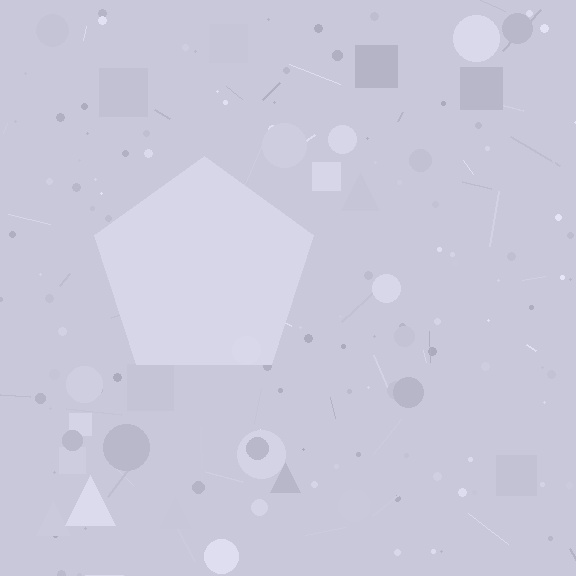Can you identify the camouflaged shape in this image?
The camouflaged shape is a pentagon.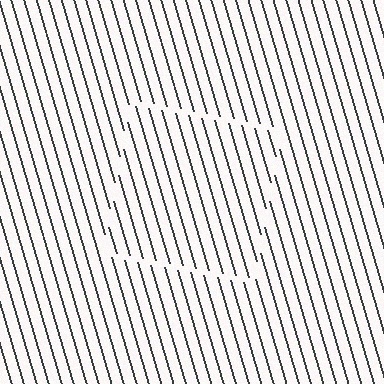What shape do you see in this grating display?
An illusory square. The interior of the shape contains the same grating, shifted by half a period — the contour is defined by the phase discontinuity where line-ends from the inner and outer gratings abut.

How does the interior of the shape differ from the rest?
The interior of the shape contains the same grating, shifted by half a period — the contour is defined by the phase discontinuity where line-ends from the inner and outer gratings abut.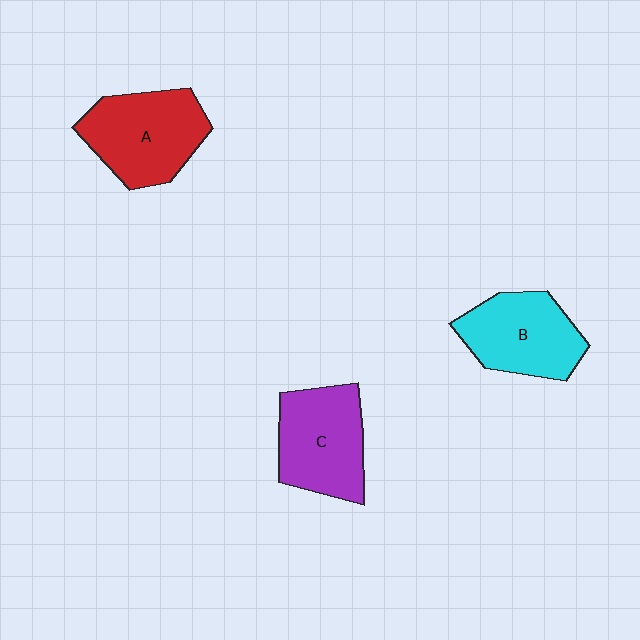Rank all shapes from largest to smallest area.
From largest to smallest: A (red), C (purple), B (cyan).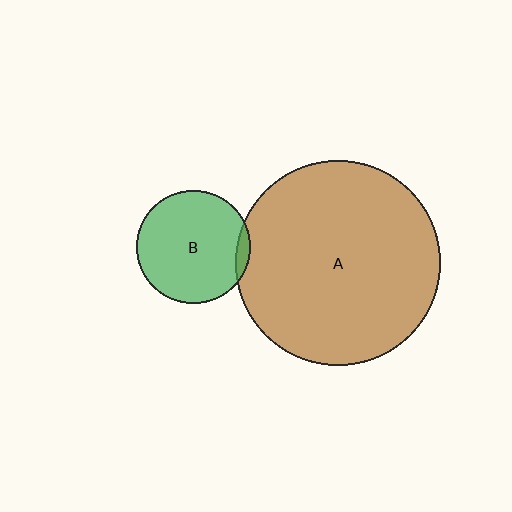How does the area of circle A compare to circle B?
Approximately 3.3 times.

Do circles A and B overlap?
Yes.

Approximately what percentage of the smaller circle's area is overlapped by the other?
Approximately 5%.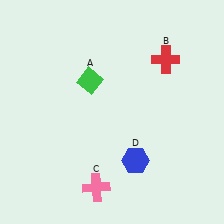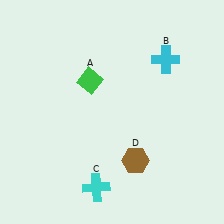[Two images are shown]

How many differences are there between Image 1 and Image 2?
There are 3 differences between the two images.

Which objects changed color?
B changed from red to cyan. C changed from pink to cyan. D changed from blue to brown.